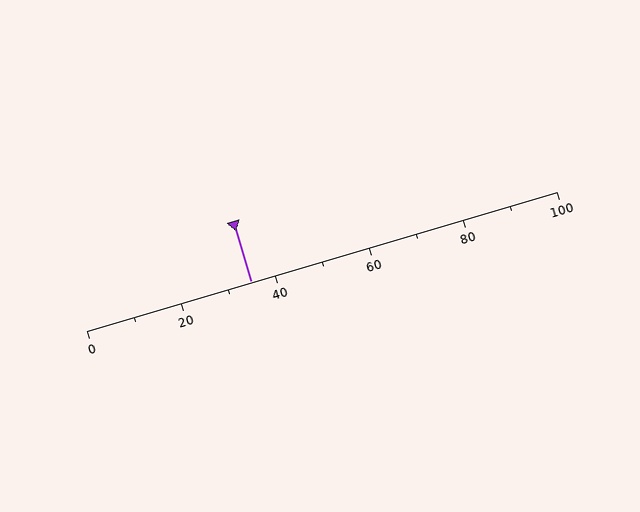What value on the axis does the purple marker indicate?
The marker indicates approximately 35.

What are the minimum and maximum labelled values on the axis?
The axis runs from 0 to 100.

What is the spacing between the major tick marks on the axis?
The major ticks are spaced 20 apart.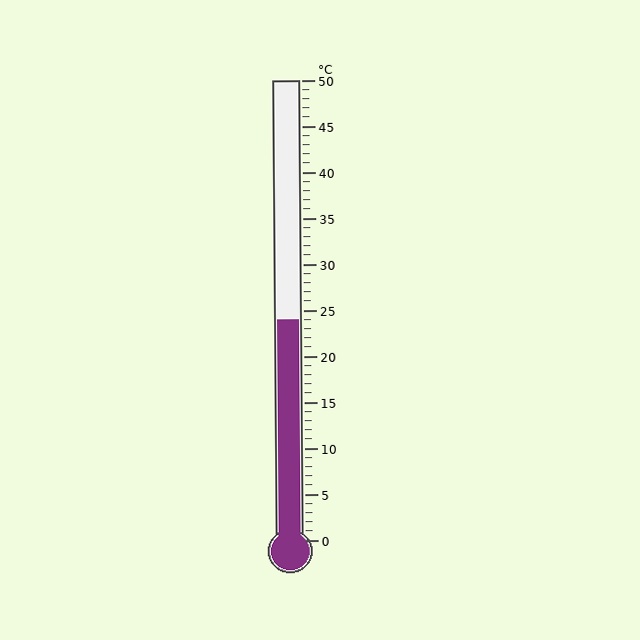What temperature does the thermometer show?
The thermometer shows approximately 24°C.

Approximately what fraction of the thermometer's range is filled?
The thermometer is filled to approximately 50% of its range.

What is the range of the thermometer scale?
The thermometer scale ranges from 0°C to 50°C.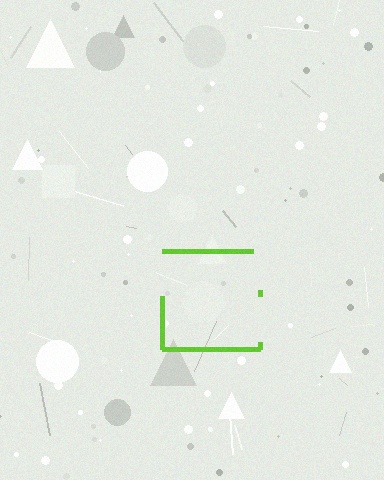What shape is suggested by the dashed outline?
The dashed outline suggests a square.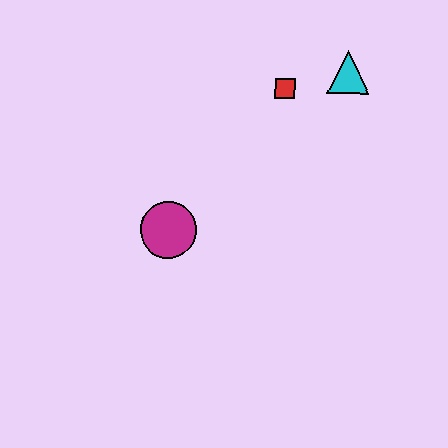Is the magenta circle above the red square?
No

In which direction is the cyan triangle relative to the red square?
The cyan triangle is to the right of the red square.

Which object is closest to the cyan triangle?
The red square is closest to the cyan triangle.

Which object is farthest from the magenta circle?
The cyan triangle is farthest from the magenta circle.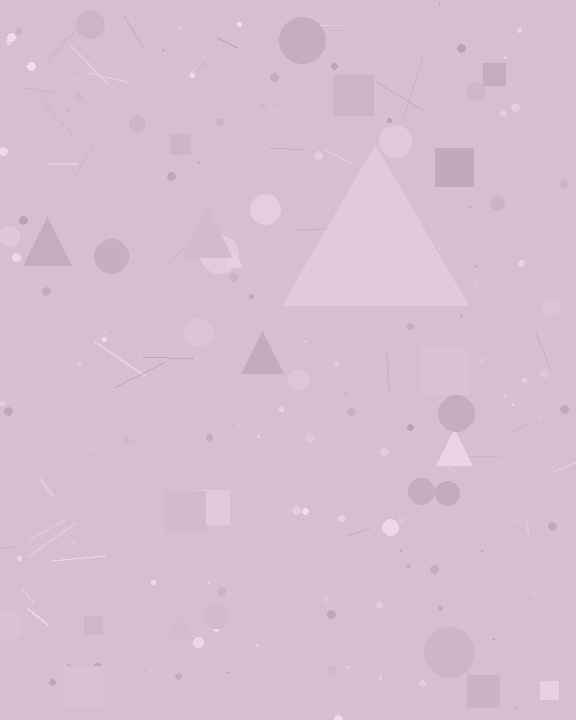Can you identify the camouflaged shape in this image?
The camouflaged shape is a triangle.